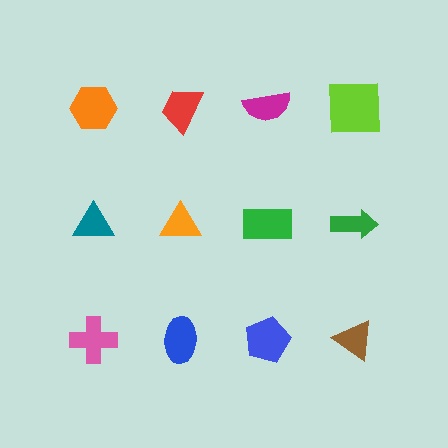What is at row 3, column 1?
A pink cross.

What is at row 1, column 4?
A lime square.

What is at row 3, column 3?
A blue pentagon.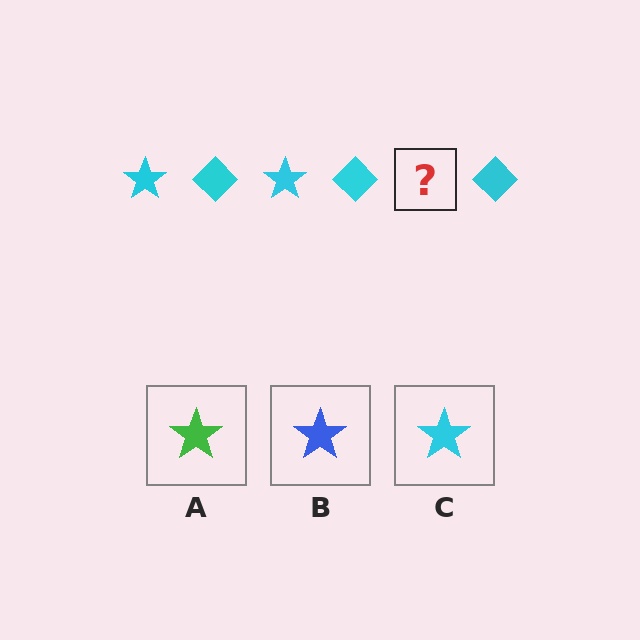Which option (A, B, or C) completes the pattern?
C.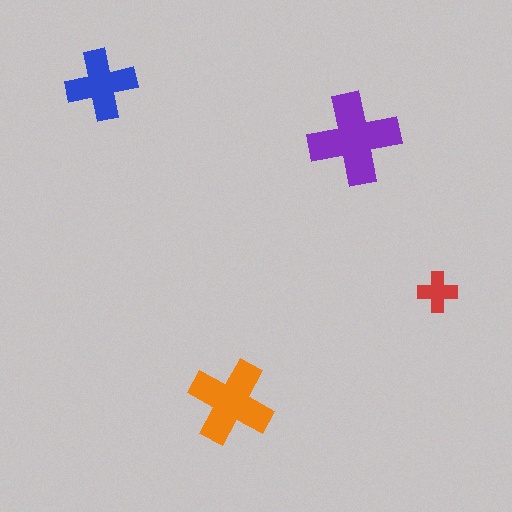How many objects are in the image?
There are 4 objects in the image.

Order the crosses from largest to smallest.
the purple one, the orange one, the blue one, the red one.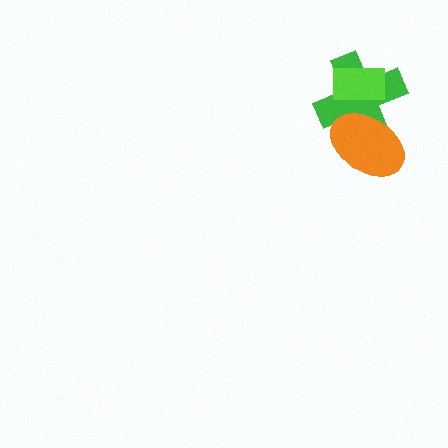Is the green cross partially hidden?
Yes, it is partially covered by another shape.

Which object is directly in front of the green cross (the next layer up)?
The orange ellipse is directly in front of the green cross.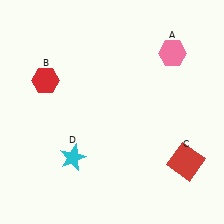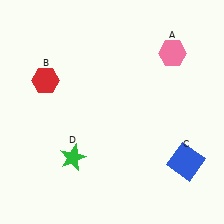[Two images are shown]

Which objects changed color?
C changed from red to blue. D changed from cyan to green.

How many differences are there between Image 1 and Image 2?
There are 2 differences between the two images.